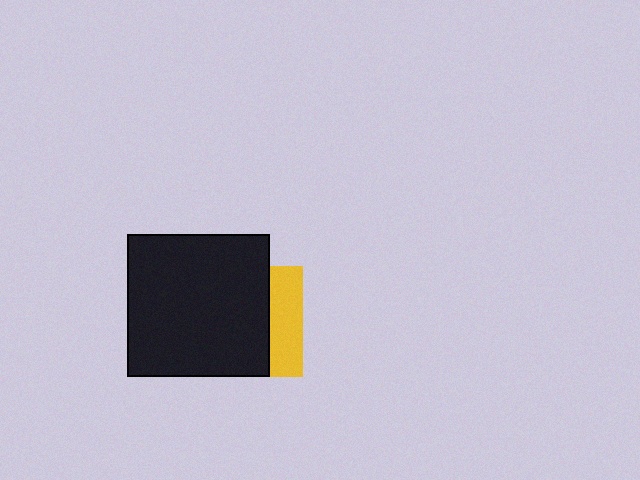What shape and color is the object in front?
The object in front is a black square.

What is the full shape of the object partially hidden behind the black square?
The partially hidden object is a yellow square.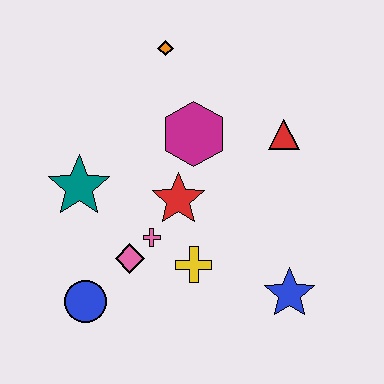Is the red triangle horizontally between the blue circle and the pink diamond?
No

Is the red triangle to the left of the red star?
No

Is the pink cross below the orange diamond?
Yes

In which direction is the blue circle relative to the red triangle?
The blue circle is to the left of the red triangle.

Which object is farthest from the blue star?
The orange diamond is farthest from the blue star.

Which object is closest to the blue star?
The yellow cross is closest to the blue star.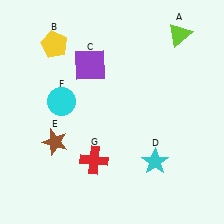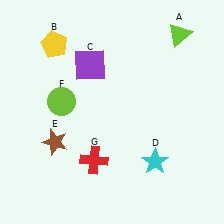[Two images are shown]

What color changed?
The circle (F) changed from cyan in Image 1 to lime in Image 2.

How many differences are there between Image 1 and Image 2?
There is 1 difference between the two images.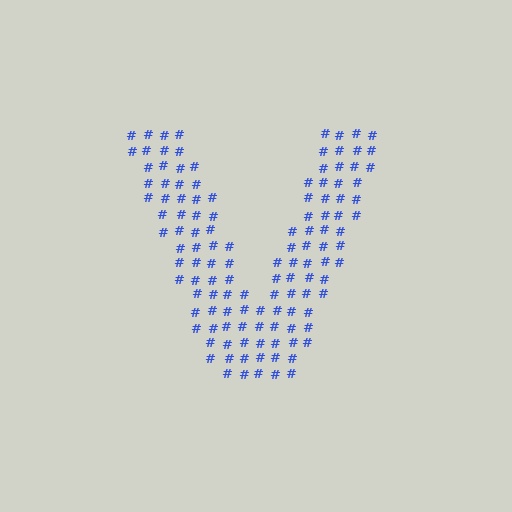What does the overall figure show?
The overall figure shows the letter V.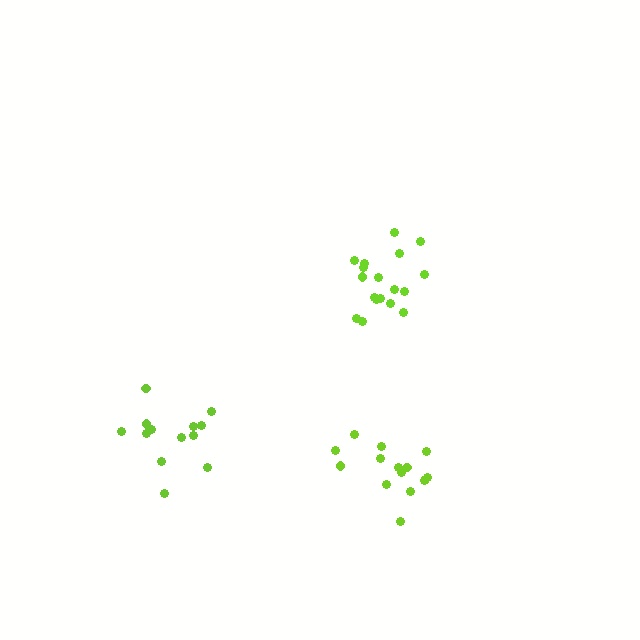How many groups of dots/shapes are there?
There are 3 groups.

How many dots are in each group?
Group 1: 18 dots, Group 2: 13 dots, Group 3: 15 dots (46 total).